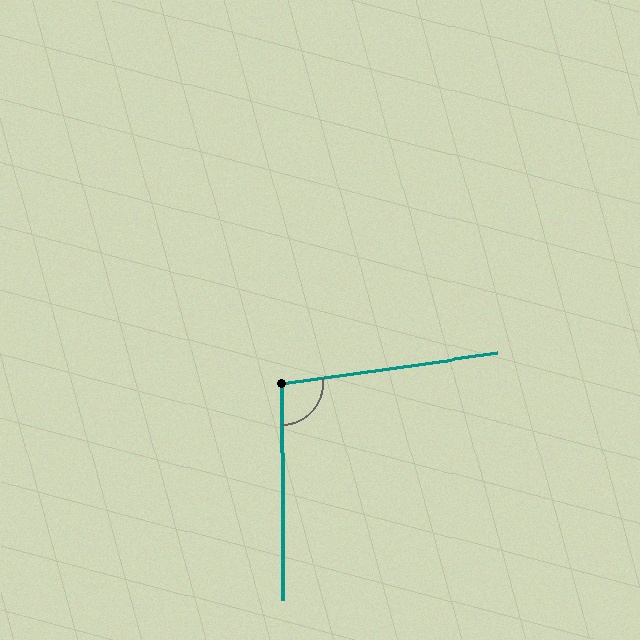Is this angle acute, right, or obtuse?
It is obtuse.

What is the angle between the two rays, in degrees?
Approximately 98 degrees.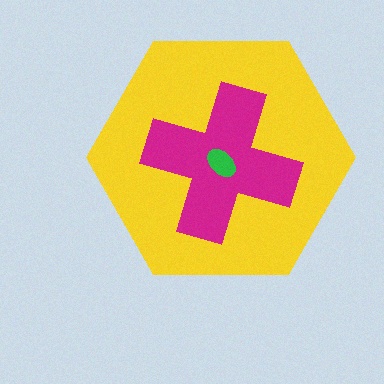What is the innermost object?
The green ellipse.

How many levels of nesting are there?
3.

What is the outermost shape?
The yellow hexagon.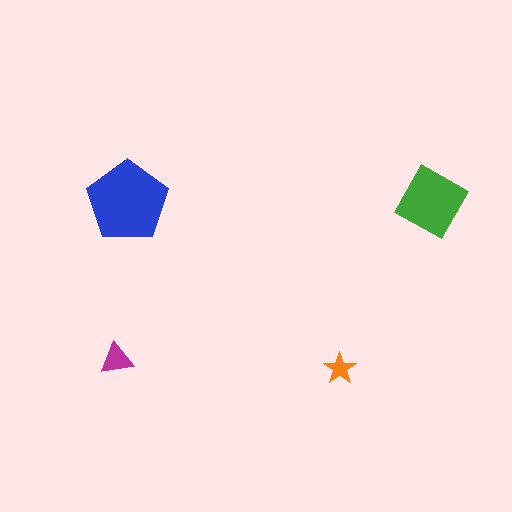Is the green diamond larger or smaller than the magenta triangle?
Larger.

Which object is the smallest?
The orange star.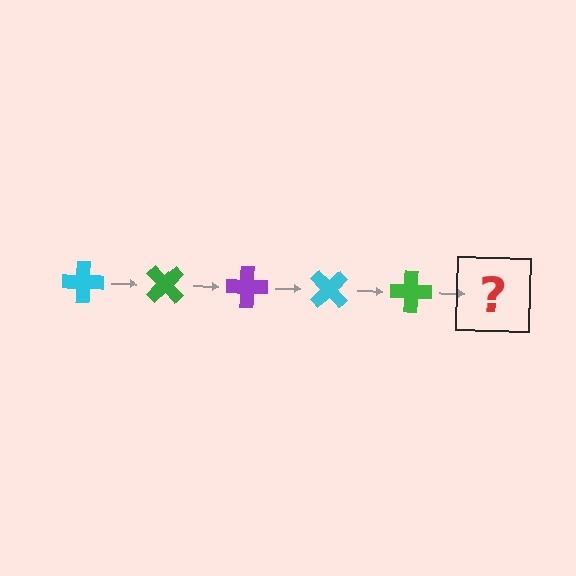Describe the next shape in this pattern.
It should be a purple cross, rotated 225 degrees from the start.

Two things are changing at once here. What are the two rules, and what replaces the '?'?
The two rules are that it rotates 45 degrees each step and the color cycles through cyan, green, and purple. The '?' should be a purple cross, rotated 225 degrees from the start.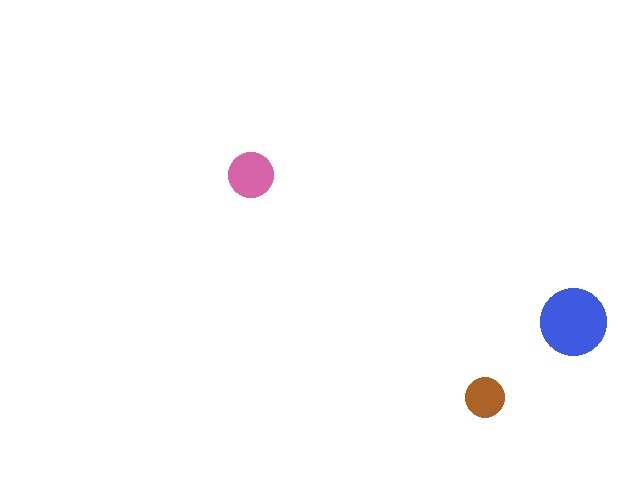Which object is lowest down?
The brown circle is bottommost.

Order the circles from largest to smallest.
the blue one, the pink one, the brown one.